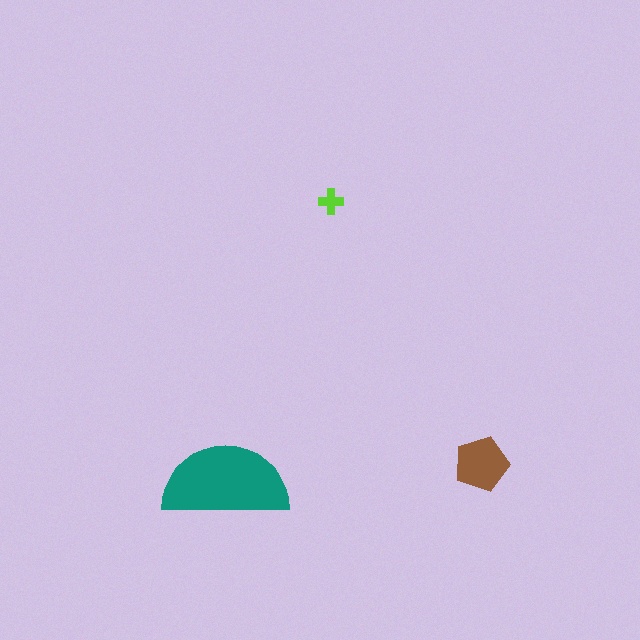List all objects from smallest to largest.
The lime cross, the brown pentagon, the teal semicircle.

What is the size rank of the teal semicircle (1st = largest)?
1st.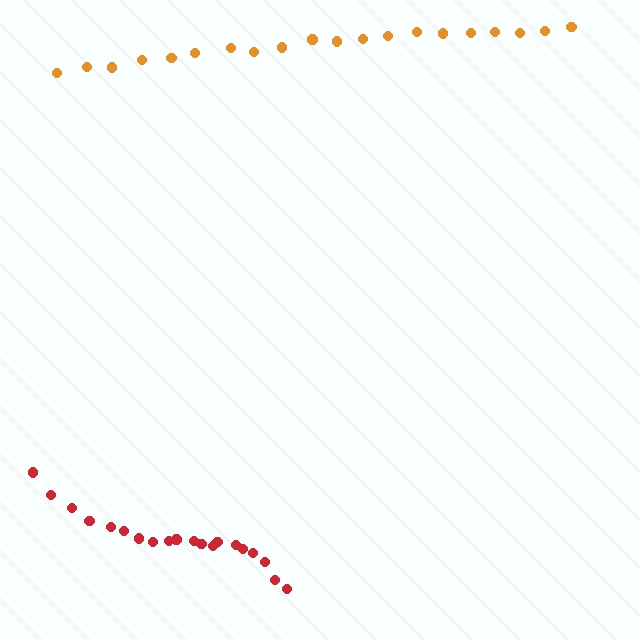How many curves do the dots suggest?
There are 2 distinct paths.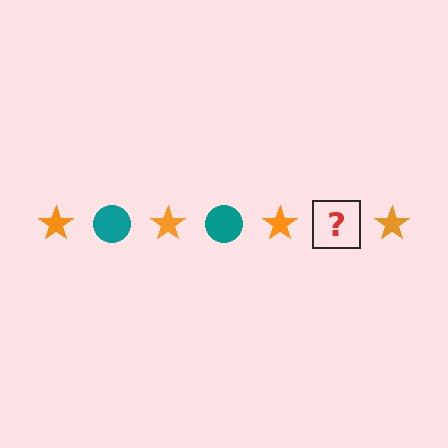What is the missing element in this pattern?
The missing element is a teal circle.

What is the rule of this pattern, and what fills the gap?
The rule is that the pattern alternates between orange star and teal circle. The gap should be filled with a teal circle.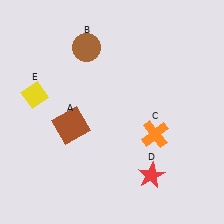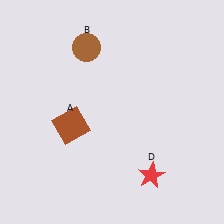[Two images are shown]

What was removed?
The orange cross (C), the yellow diamond (E) were removed in Image 2.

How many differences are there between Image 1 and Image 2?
There are 2 differences between the two images.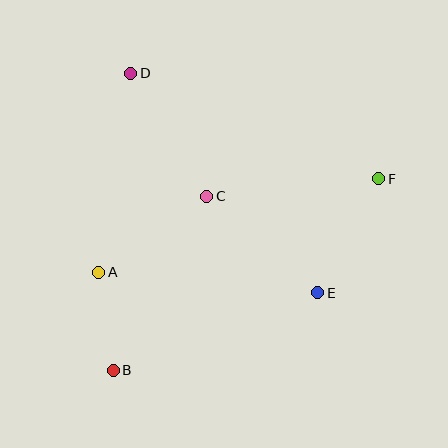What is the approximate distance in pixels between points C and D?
The distance between C and D is approximately 145 pixels.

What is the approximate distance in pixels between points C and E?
The distance between C and E is approximately 147 pixels.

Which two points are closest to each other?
Points A and B are closest to each other.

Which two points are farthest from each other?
Points B and F are farthest from each other.